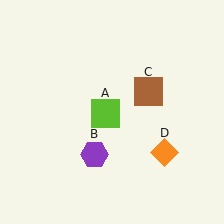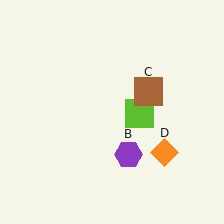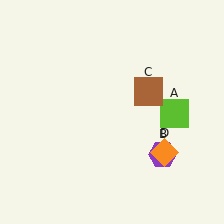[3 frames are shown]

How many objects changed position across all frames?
2 objects changed position: lime square (object A), purple hexagon (object B).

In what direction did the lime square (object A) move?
The lime square (object A) moved right.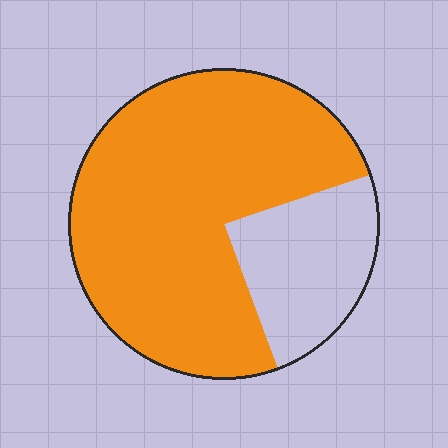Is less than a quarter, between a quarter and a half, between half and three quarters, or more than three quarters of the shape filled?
More than three quarters.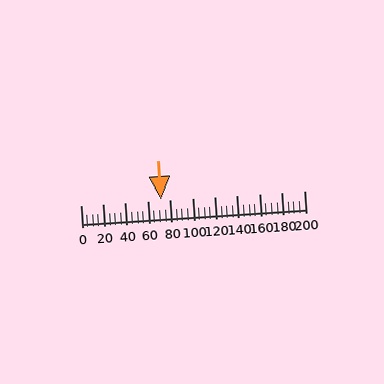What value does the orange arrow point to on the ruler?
The orange arrow points to approximately 72.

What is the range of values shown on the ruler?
The ruler shows values from 0 to 200.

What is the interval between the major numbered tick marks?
The major tick marks are spaced 20 units apart.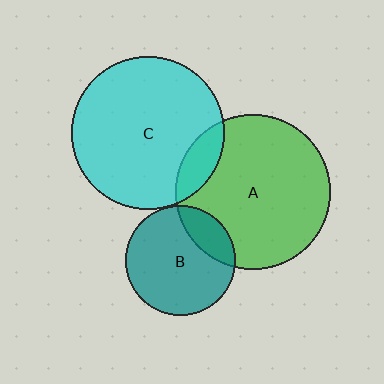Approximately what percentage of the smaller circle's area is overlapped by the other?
Approximately 20%.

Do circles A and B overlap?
Yes.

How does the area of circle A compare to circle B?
Approximately 2.0 times.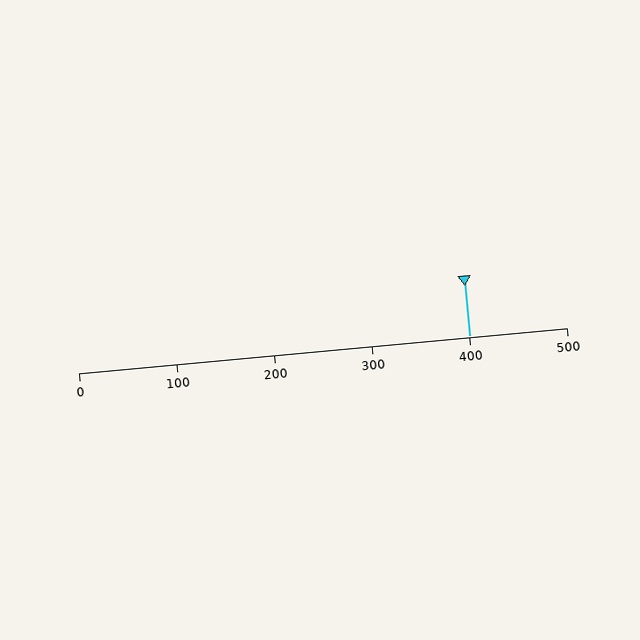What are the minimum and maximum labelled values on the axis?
The axis runs from 0 to 500.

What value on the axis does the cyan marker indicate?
The marker indicates approximately 400.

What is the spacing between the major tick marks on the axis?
The major ticks are spaced 100 apart.